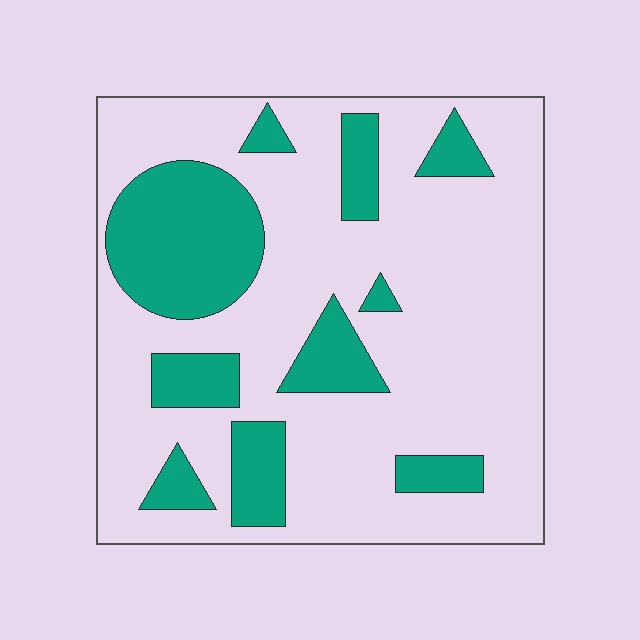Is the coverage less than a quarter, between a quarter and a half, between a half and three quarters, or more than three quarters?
Between a quarter and a half.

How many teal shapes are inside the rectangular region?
10.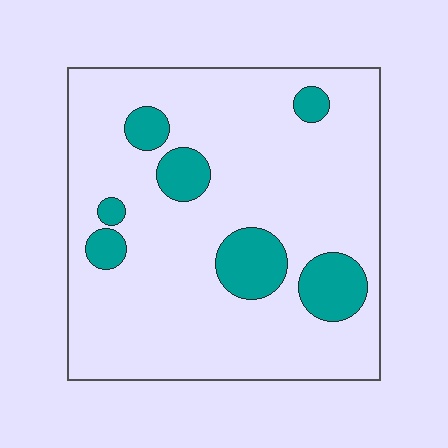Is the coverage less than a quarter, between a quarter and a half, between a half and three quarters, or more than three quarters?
Less than a quarter.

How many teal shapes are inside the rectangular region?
7.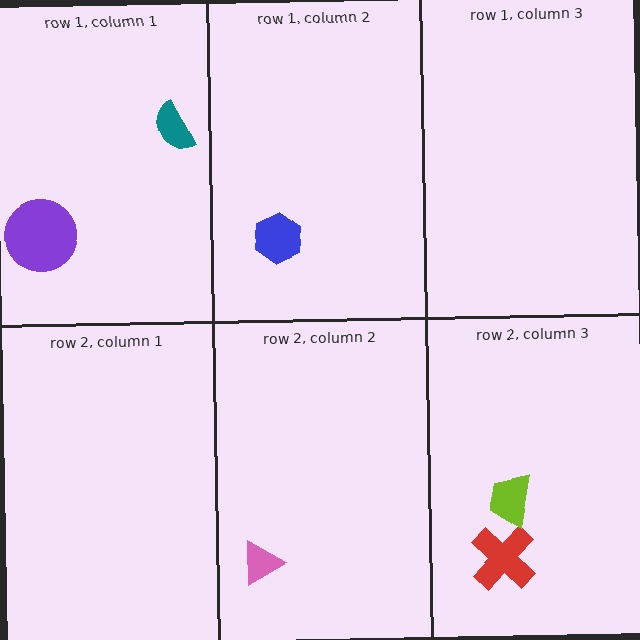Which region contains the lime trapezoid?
The row 2, column 3 region.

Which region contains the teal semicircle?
The row 1, column 1 region.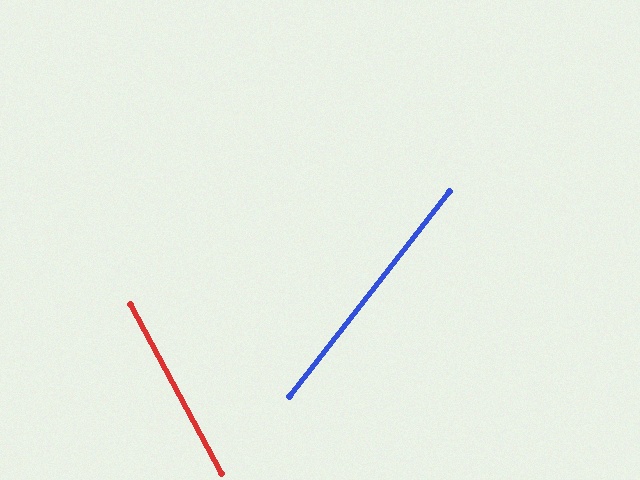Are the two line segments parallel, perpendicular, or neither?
Neither parallel nor perpendicular — they differ by about 66°.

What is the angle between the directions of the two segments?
Approximately 66 degrees.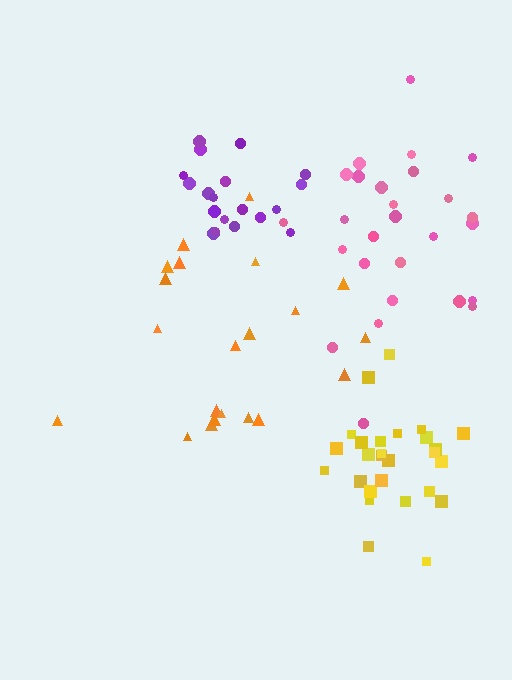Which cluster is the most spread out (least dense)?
Orange.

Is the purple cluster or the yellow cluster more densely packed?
Yellow.